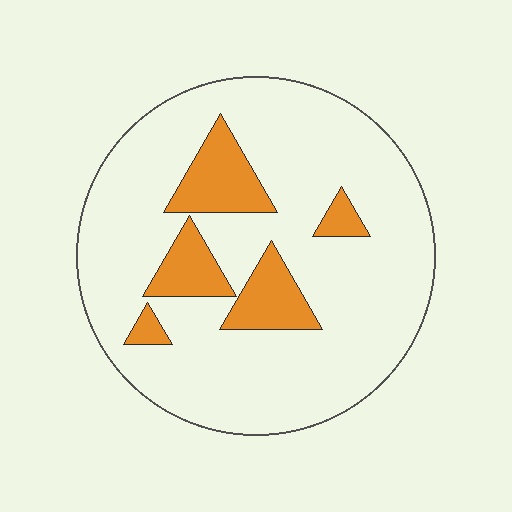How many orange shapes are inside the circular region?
5.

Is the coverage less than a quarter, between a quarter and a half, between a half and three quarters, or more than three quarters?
Less than a quarter.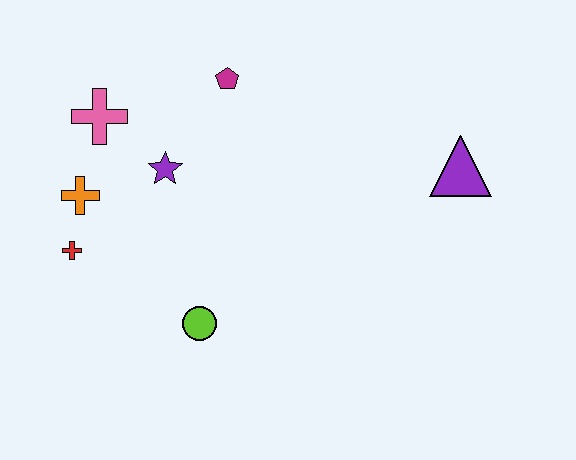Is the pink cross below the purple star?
No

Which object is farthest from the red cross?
The purple triangle is farthest from the red cross.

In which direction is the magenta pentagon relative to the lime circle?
The magenta pentagon is above the lime circle.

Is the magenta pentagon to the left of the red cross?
No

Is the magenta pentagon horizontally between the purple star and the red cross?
No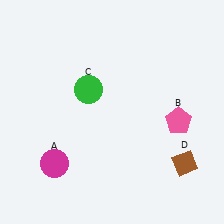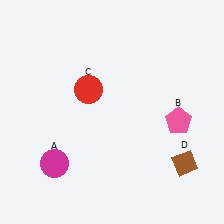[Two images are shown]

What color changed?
The circle (C) changed from green in Image 1 to red in Image 2.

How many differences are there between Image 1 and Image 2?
There is 1 difference between the two images.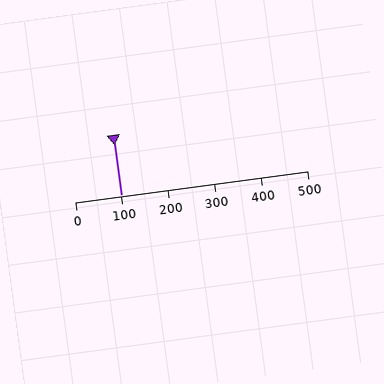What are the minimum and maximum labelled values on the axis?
The axis runs from 0 to 500.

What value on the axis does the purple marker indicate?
The marker indicates approximately 100.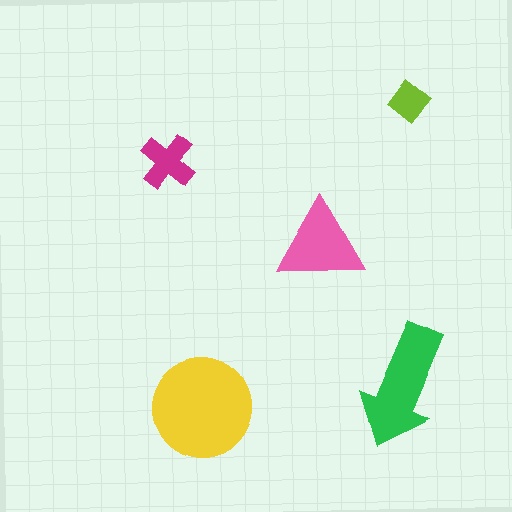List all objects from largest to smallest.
The yellow circle, the green arrow, the pink triangle, the magenta cross, the lime diamond.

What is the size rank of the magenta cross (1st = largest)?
4th.